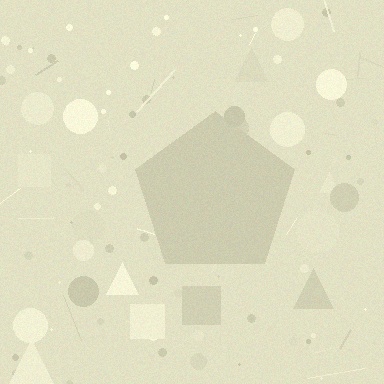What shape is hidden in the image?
A pentagon is hidden in the image.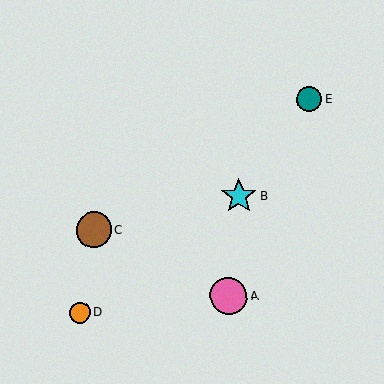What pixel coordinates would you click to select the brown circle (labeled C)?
Click at (94, 230) to select the brown circle C.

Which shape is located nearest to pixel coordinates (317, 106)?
The teal circle (labeled E) at (309, 100) is nearest to that location.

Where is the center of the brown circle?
The center of the brown circle is at (94, 230).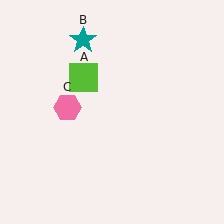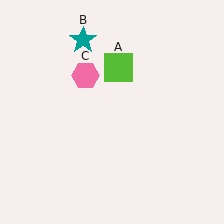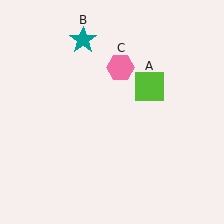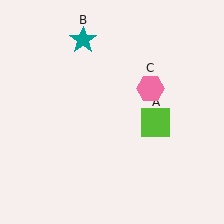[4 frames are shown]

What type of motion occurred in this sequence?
The lime square (object A), pink hexagon (object C) rotated clockwise around the center of the scene.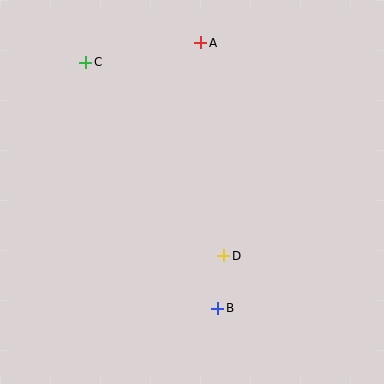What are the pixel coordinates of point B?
Point B is at (218, 308).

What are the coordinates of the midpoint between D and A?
The midpoint between D and A is at (212, 149).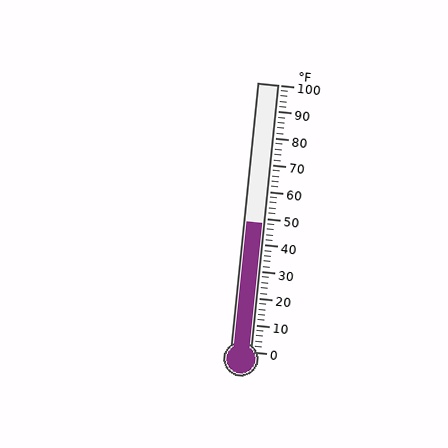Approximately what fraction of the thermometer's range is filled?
The thermometer is filled to approximately 50% of its range.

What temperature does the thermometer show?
The thermometer shows approximately 48°F.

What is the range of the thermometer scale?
The thermometer scale ranges from 0°F to 100°F.